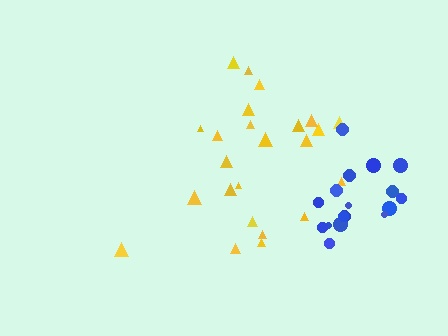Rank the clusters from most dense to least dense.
blue, yellow.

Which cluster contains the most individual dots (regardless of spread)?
Yellow (24).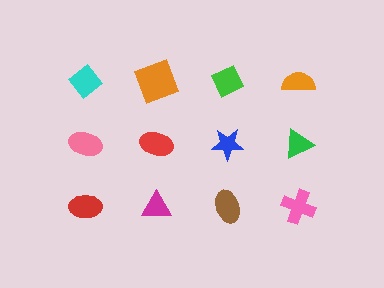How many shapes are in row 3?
4 shapes.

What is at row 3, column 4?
A pink cross.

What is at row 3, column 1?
A red ellipse.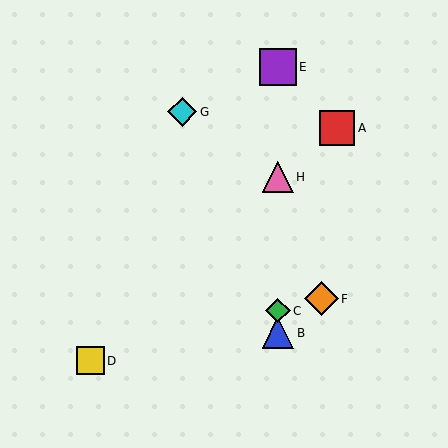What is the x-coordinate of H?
Object H is at x≈278.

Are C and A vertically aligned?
No, C is at x≈278 and A is at x≈337.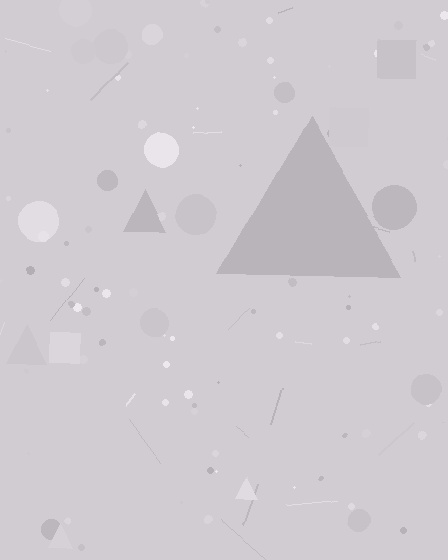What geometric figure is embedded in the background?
A triangle is embedded in the background.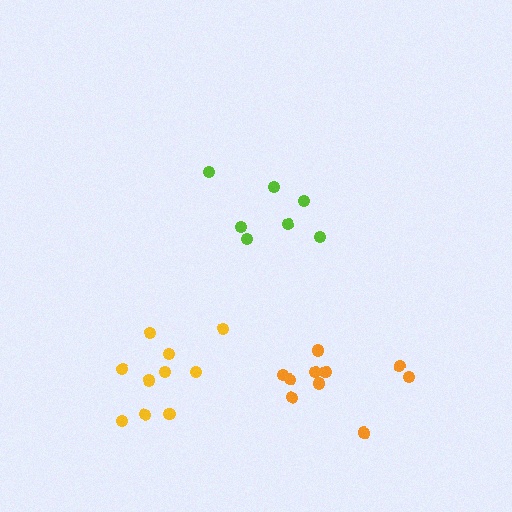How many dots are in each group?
Group 1: 10 dots, Group 2: 10 dots, Group 3: 7 dots (27 total).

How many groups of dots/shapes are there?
There are 3 groups.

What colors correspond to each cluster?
The clusters are colored: yellow, orange, lime.